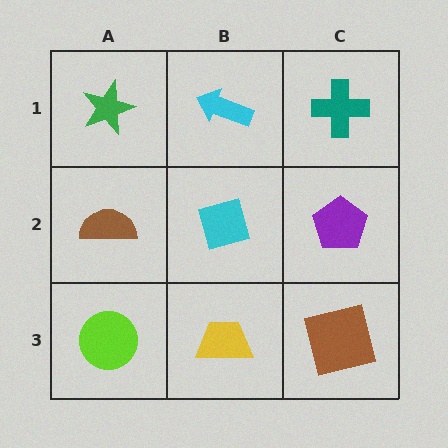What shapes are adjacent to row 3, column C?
A purple pentagon (row 2, column C), a yellow trapezoid (row 3, column B).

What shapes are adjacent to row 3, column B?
A cyan diamond (row 2, column B), a lime circle (row 3, column A), a brown square (row 3, column C).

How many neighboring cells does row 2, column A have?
3.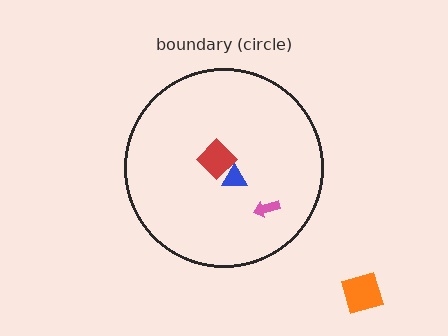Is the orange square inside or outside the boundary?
Outside.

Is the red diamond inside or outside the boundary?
Inside.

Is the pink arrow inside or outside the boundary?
Inside.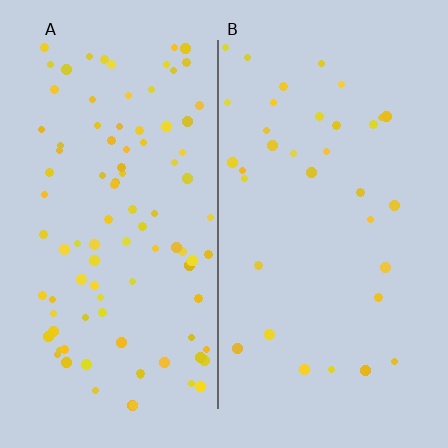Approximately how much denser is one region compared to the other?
Approximately 2.9× — region A over region B.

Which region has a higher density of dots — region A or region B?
A (the left).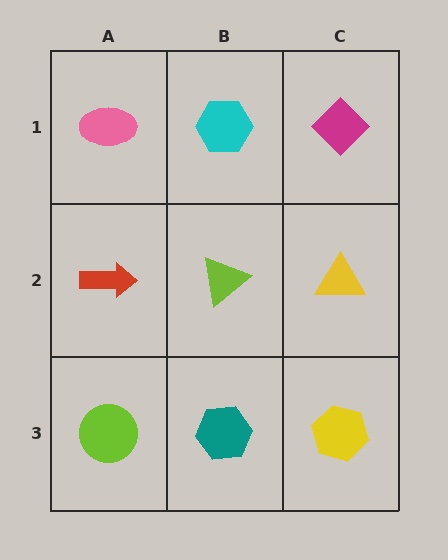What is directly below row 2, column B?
A teal hexagon.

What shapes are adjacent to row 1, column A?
A red arrow (row 2, column A), a cyan hexagon (row 1, column B).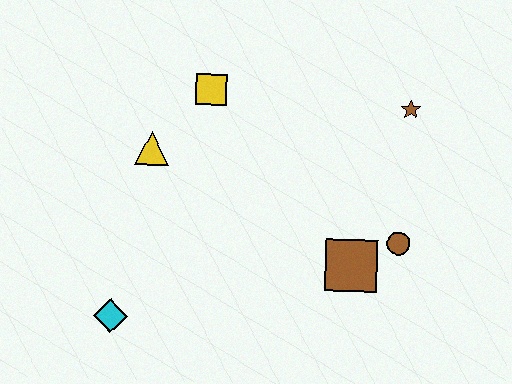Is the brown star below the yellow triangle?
No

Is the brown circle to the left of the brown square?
No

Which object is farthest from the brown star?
The cyan diamond is farthest from the brown star.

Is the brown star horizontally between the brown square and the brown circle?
No